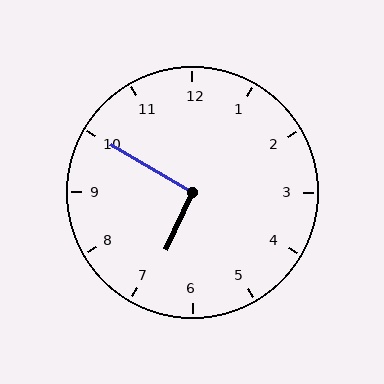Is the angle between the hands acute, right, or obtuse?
It is right.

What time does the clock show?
6:50.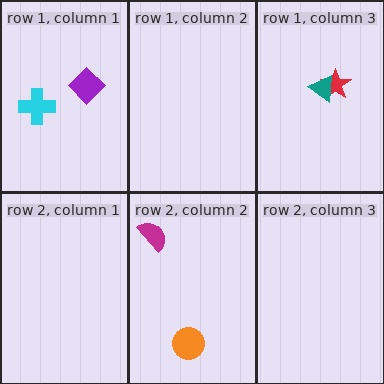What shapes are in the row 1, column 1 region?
The cyan cross, the purple diamond.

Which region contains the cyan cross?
The row 1, column 1 region.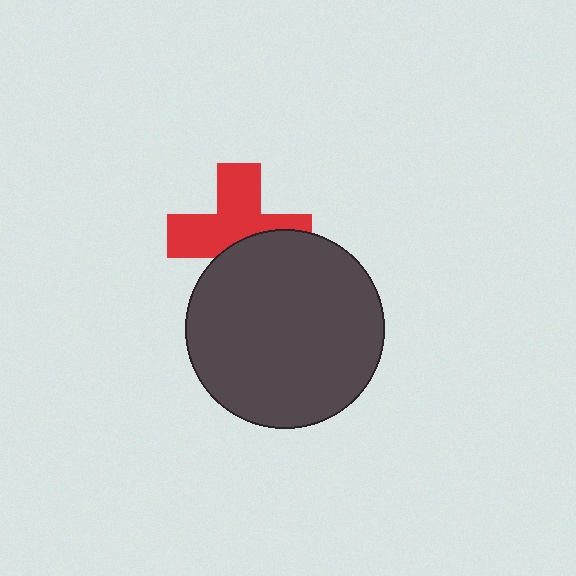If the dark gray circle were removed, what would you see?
You would see the complete red cross.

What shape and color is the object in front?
The object in front is a dark gray circle.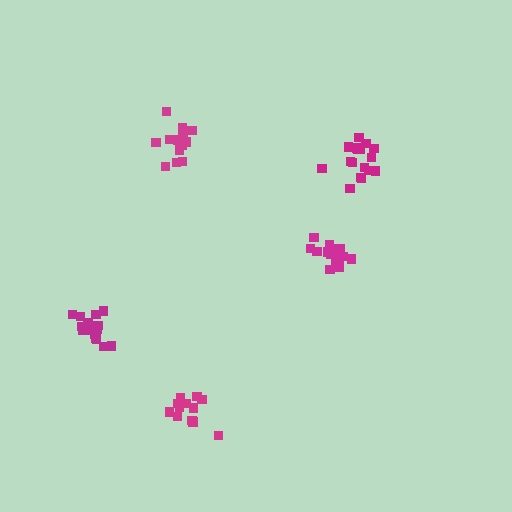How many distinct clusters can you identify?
There are 5 distinct clusters.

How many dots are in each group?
Group 1: 17 dots, Group 2: 17 dots, Group 3: 13 dots, Group 4: 16 dots, Group 5: 12 dots (75 total).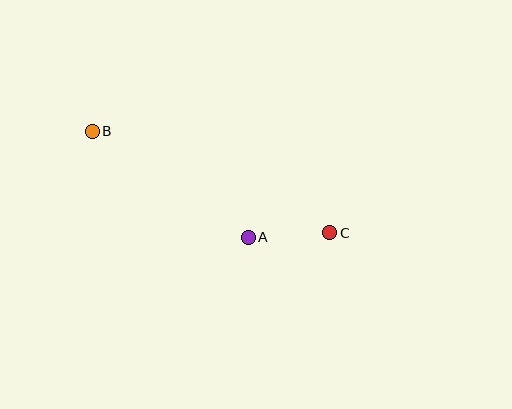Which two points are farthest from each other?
Points B and C are farthest from each other.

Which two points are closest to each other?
Points A and C are closest to each other.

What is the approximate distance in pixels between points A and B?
The distance between A and B is approximately 189 pixels.